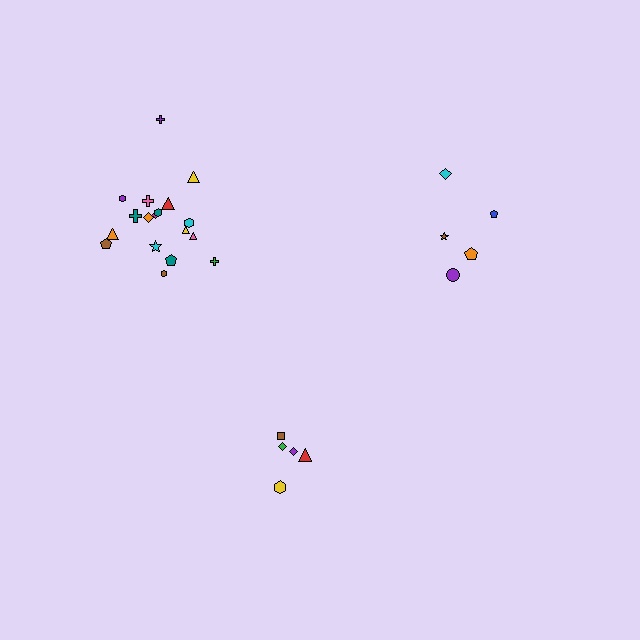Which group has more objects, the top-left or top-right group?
The top-left group.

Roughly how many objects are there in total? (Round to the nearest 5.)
Roughly 30 objects in total.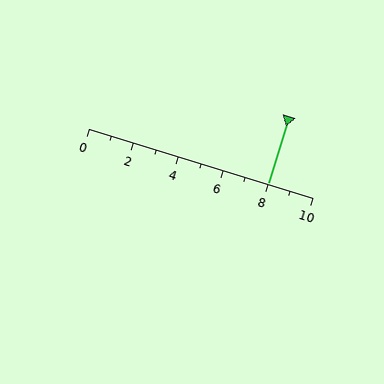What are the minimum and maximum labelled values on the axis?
The axis runs from 0 to 10.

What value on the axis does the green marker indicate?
The marker indicates approximately 8.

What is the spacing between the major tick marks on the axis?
The major ticks are spaced 2 apart.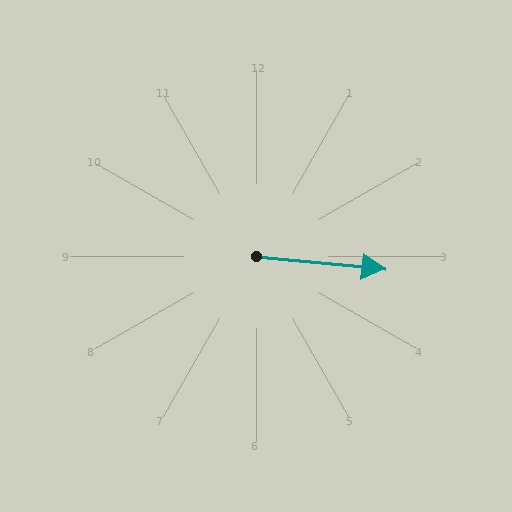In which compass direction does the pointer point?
East.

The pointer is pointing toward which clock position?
Roughly 3 o'clock.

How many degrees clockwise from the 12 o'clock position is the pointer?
Approximately 96 degrees.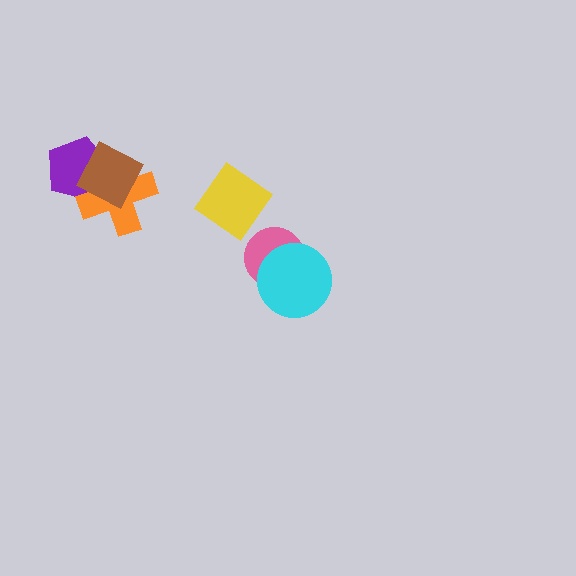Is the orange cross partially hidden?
Yes, it is partially covered by another shape.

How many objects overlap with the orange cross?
2 objects overlap with the orange cross.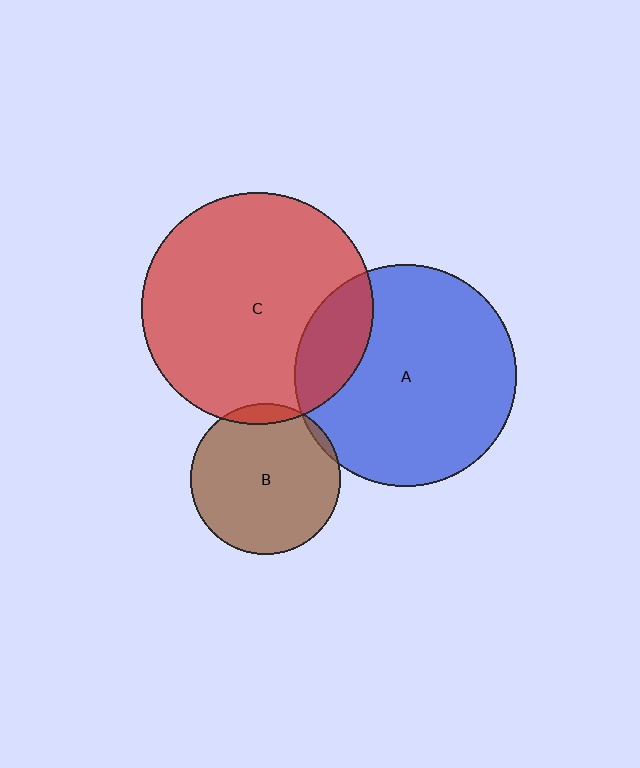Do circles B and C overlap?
Yes.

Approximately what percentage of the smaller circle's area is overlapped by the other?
Approximately 5%.